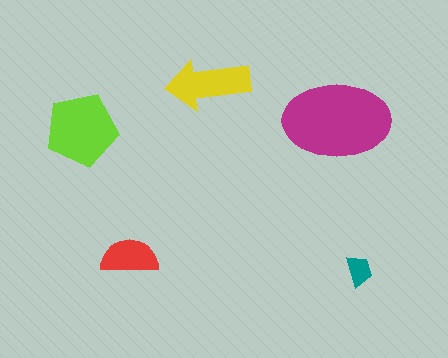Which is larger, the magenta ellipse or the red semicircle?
The magenta ellipse.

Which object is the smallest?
The teal trapezoid.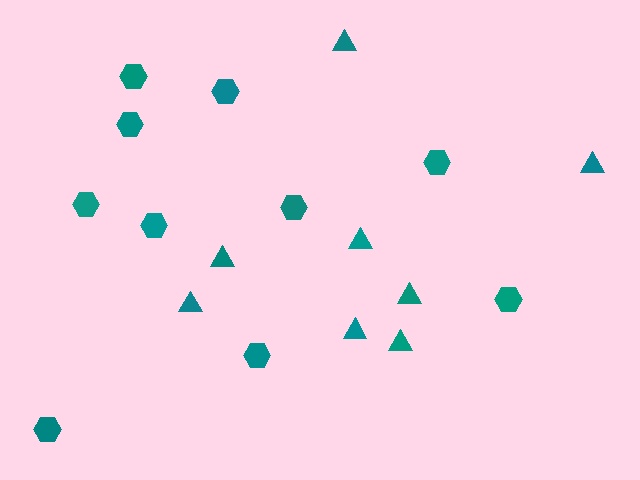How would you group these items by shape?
There are 2 groups: one group of hexagons (10) and one group of triangles (8).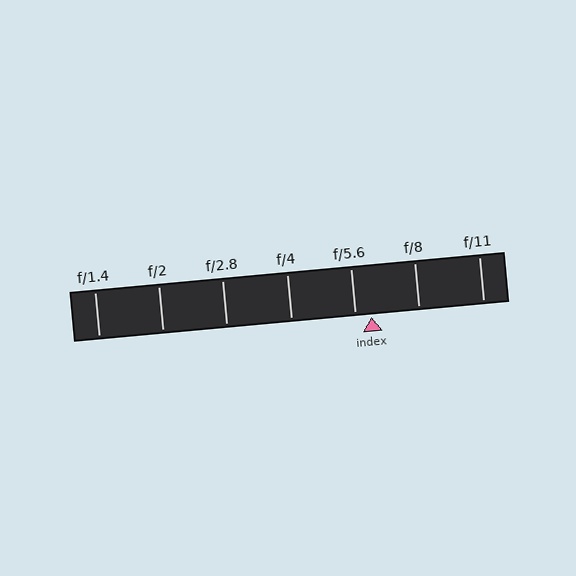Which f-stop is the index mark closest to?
The index mark is closest to f/5.6.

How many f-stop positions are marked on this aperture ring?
There are 7 f-stop positions marked.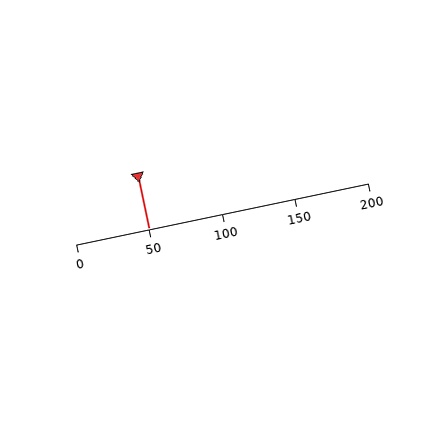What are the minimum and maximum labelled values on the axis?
The axis runs from 0 to 200.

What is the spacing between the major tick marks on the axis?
The major ticks are spaced 50 apart.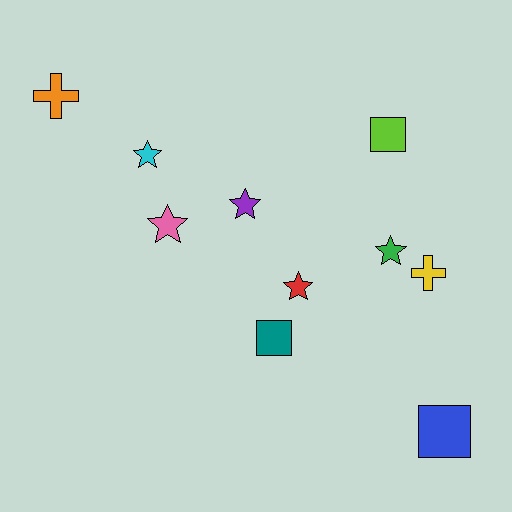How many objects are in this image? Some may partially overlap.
There are 10 objects.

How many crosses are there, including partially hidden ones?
There are 2 crosses.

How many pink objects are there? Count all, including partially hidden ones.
There is 1 pink object.